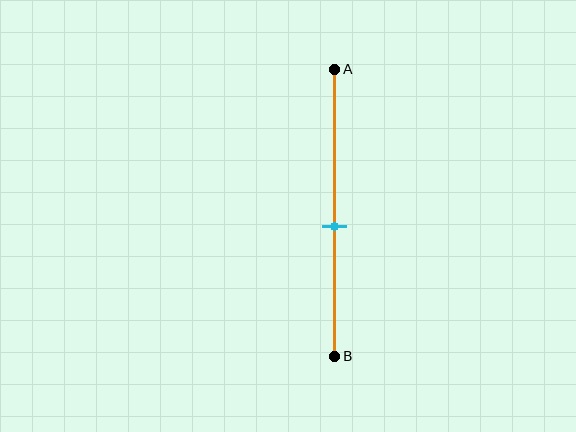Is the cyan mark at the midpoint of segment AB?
No, the mark is at about 55% from A, not at the 50% midpoint.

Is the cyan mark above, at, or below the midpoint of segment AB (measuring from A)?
The cyan mark is below the midpoint of segment AB.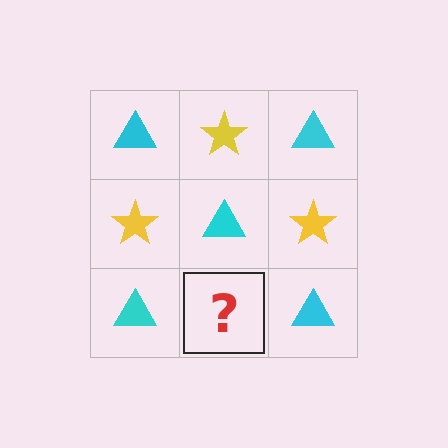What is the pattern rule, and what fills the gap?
The rule is that it alternates cyan triangle and yellow star in a checkerboard pattern. The gap should be filled with a yellow star.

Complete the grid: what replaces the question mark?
The question mark should be replaced with a yellow star.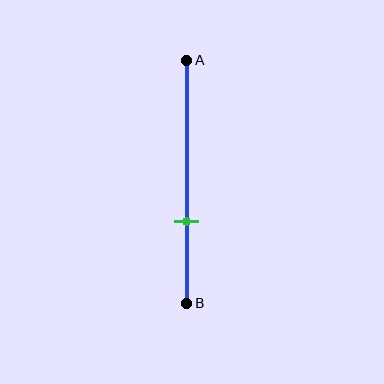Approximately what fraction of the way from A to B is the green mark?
The green mark is approximately 65% of the way from A to B.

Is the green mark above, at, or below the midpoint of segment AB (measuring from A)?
The green mark is below the midpoint of segment AB.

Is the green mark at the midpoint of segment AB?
No, the mark is at about 65% from A, not at the 50% midpoint.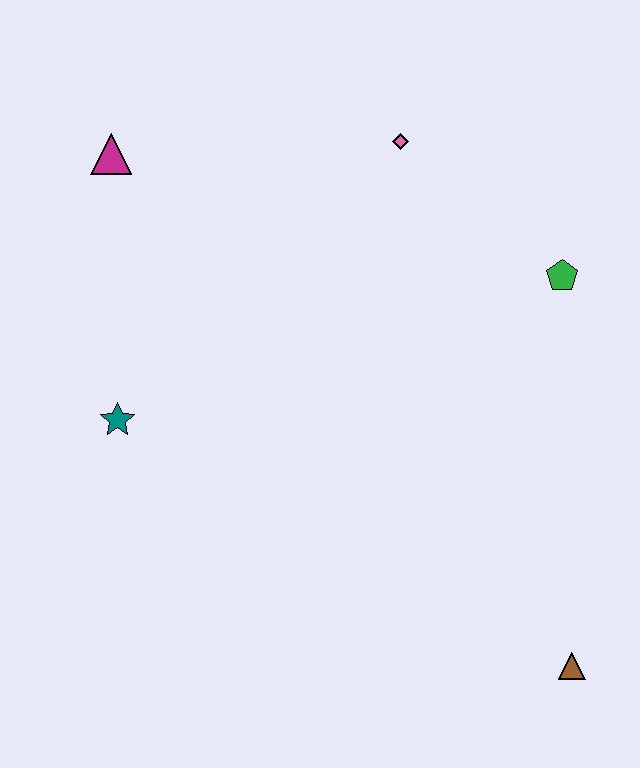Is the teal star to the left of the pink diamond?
Yes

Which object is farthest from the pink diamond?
The brown triangle is farthest from the pink diamond.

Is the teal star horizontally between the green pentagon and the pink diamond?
No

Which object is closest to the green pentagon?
The pink diamond is closest to the green pentagon.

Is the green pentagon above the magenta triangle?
No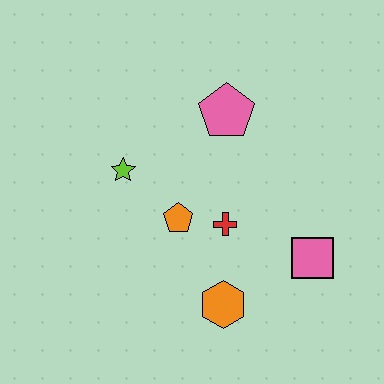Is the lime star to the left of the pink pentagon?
Yes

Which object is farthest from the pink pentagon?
The orange hexagon is farthest from the pink pentagon.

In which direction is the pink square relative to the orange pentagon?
The pink square is to the right of the orange pentagon.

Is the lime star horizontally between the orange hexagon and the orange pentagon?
No